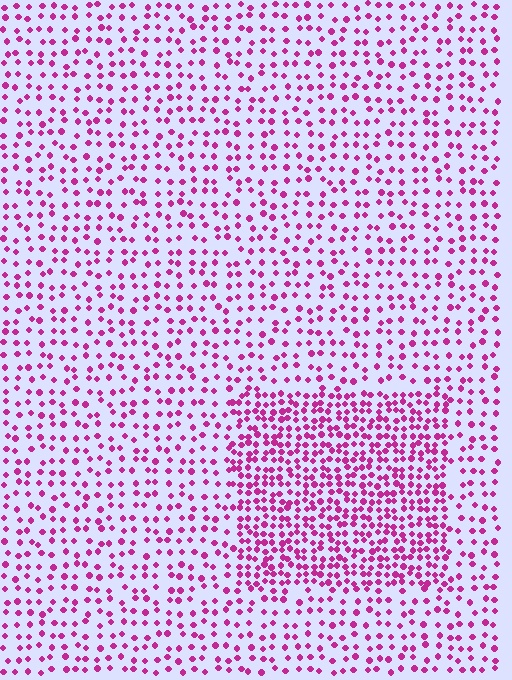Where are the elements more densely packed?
The elements are more densely packed inside the rectangle boundary.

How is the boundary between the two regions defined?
The boundary is defined by a change in element density (approximately 2.0x ratio). All elements are the same color, size, and shape.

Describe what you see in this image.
The image contains small magenta elements arranged at two different densities. A rectangle-shaped region is visible where the elements are more densely packed than the surrounding area.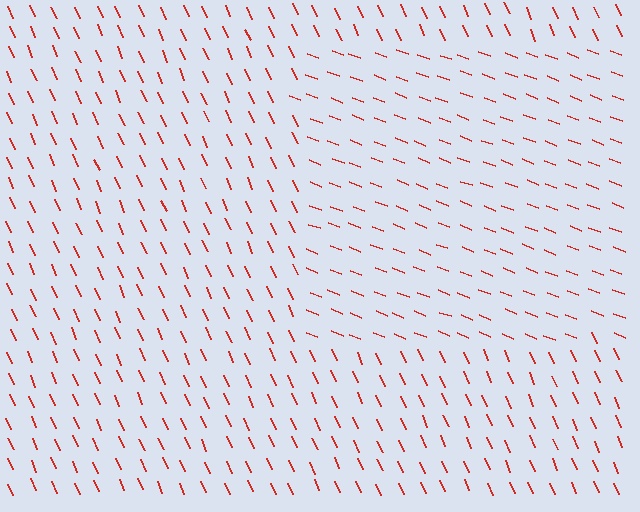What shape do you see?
I see a rectangle.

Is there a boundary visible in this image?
Yes, there is a texture boundary formed by a change in line orientation.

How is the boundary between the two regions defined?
The boundary is defined purely by a change in line orientation (approximately 45 degrees difference). All lines are the same color and thickness.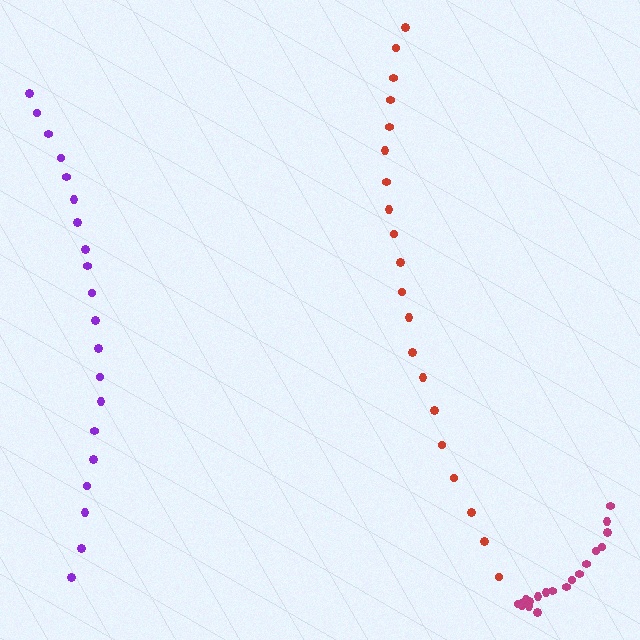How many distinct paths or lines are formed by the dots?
There are 3 distinct paths.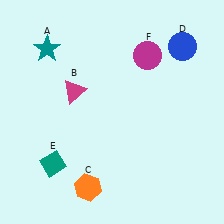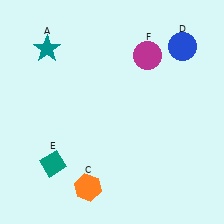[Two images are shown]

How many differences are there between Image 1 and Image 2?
There is 1 difference between the two images.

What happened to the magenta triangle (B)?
The magenta triangle (B) was removed in Image 2. It was in the top-left area of Image 1.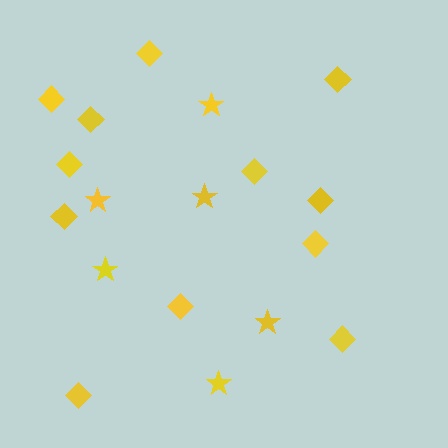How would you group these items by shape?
There are 2 groups: one group of diamonds (12) and one group of stars (6).